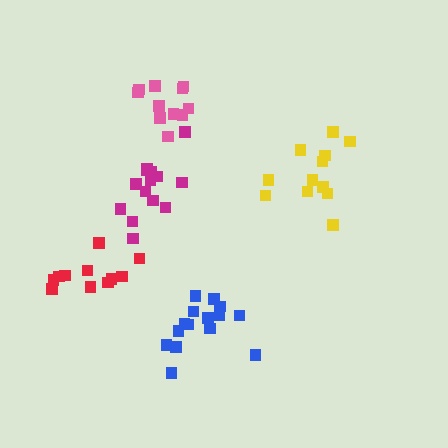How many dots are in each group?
Group 1: 15 dots, Group 2: 12 dots, Group 3: 14 dots, Group 4: 11 dots, Group 5: 12 dots (64 total).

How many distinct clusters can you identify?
There are 5 distinct clusters.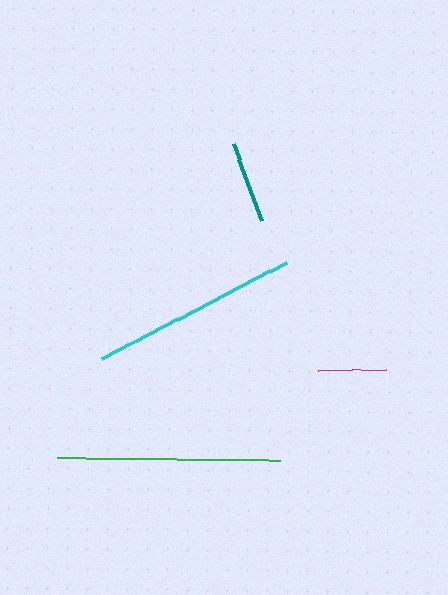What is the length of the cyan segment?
The cyan segment is approximately 209 pixels long.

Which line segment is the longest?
The green line is the longest at approximately 223 pixels.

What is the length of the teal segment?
The teal segment is approximately 83 pixels long.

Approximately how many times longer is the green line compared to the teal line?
The green line is approximately 2.7 times the length of the teal line.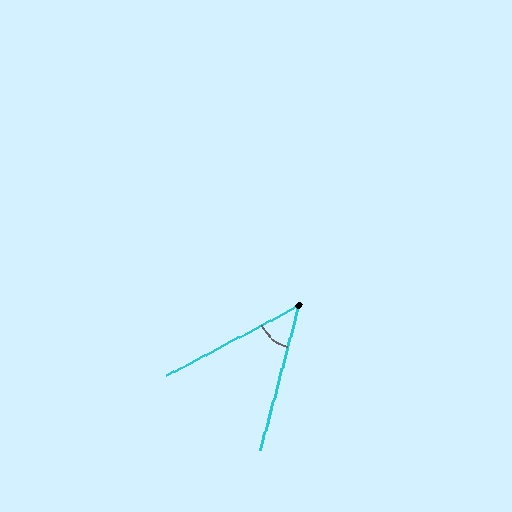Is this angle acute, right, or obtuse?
It is acute.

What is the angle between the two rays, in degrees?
Approximately 47 degrees.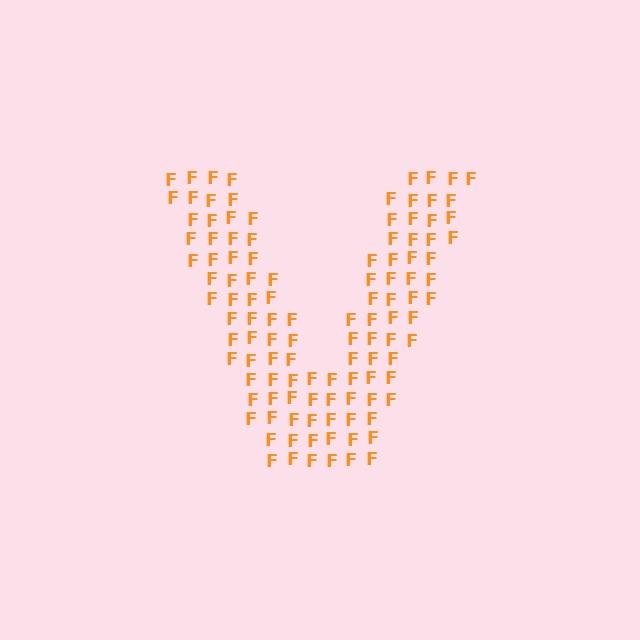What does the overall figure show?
The overall figure shows the letter V.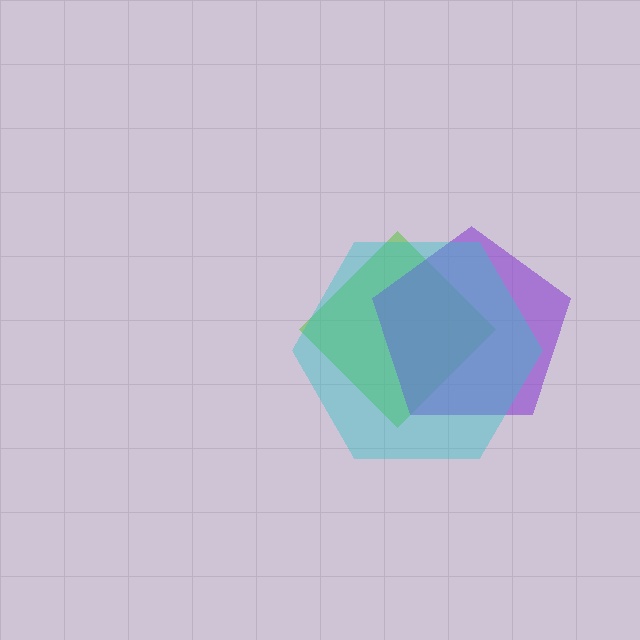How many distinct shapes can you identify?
There are 3 distinct shapes: a lime diamond, a purple pentagon, a cyan hexagon.